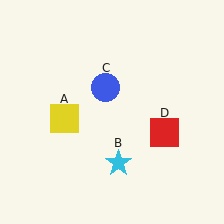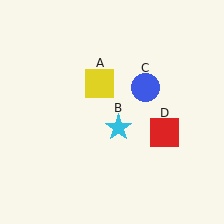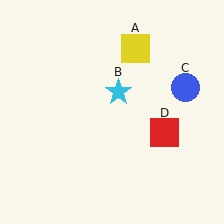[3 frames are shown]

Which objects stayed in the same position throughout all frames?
Red square (object D) remained stationary.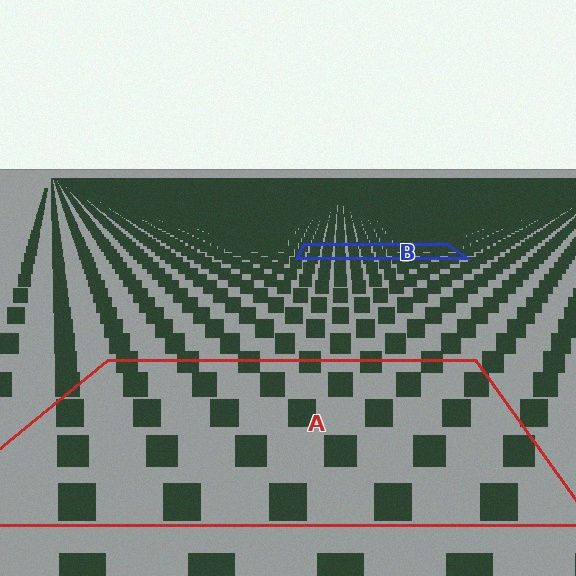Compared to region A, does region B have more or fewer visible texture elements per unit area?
Region B has more texture elements per unit area — they are packed more densely because it is farther away.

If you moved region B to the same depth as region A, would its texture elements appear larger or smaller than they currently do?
They would appear larger. At a closer depth, the same texture elements are projected at a bigger on-screen size.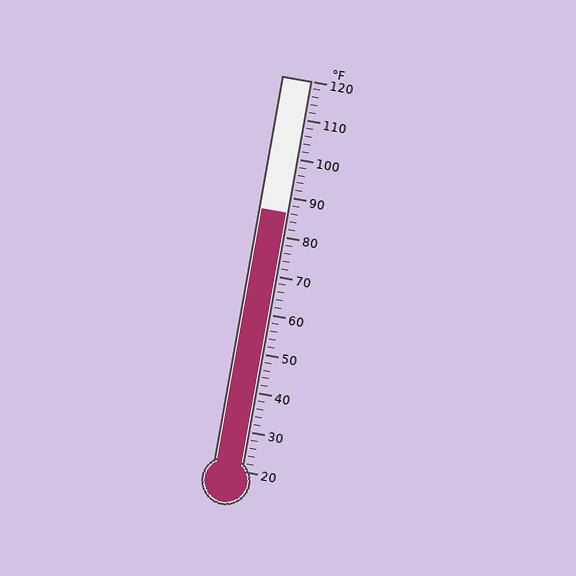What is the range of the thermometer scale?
The thermometer scale ranges from 20°F to 120°F.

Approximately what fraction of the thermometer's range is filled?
The thermometer is filled to approximately 65% of its range.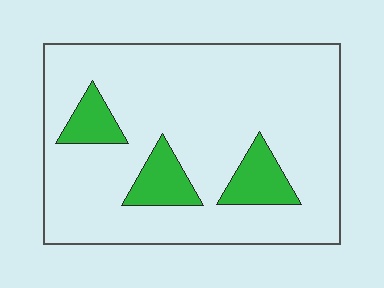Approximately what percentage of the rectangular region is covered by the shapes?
Approximately 15%.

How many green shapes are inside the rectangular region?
3.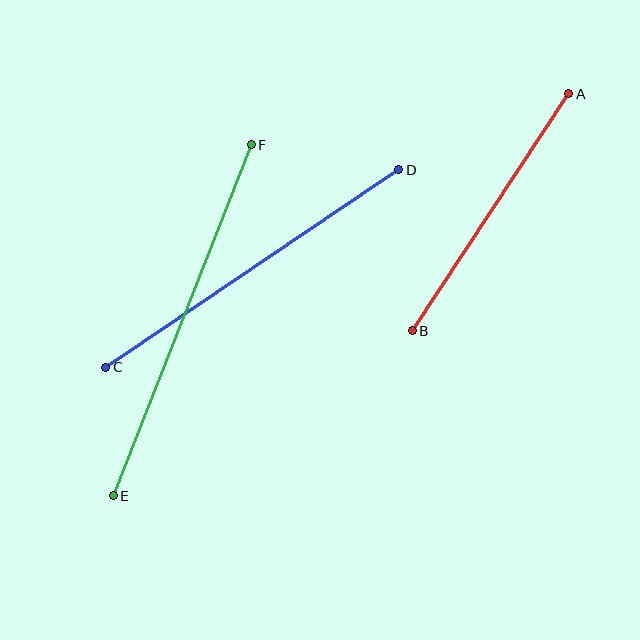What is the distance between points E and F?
The distance is approximately 378 pixels.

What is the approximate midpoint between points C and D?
The midpoint is at approximately (252, 269) pixels.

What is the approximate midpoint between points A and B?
The midpoint is at approximately (490, 212) pixels.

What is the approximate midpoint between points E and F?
The midpoint is at approximately (182, 320) pixels.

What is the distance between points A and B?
The distance is approximately 284 pixels.